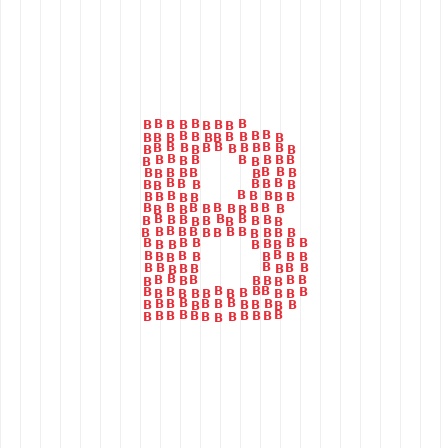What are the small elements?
The small elements are letter B's.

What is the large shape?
The large shape is the letter B.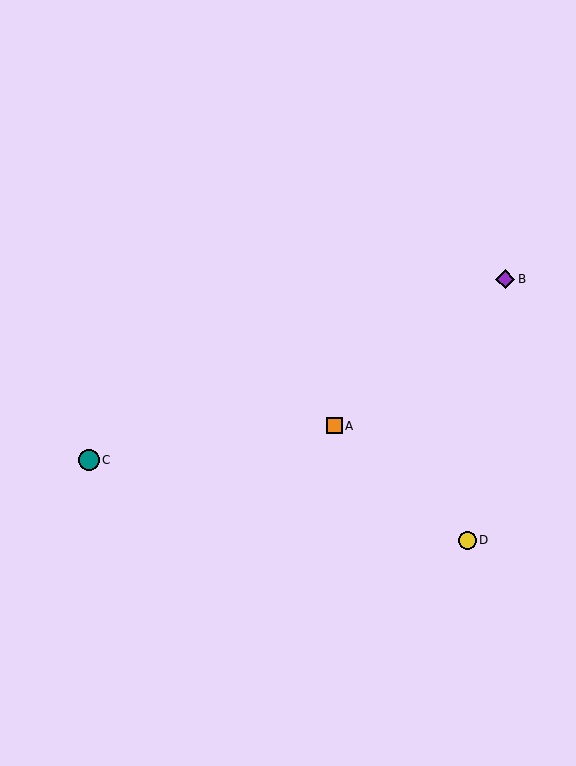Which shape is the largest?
The teal circle (labeled C) is the largest.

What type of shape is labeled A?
Shape A is an orange square.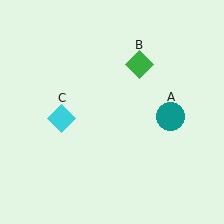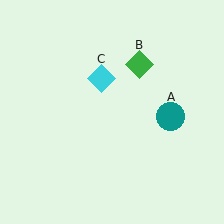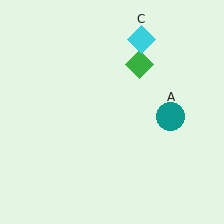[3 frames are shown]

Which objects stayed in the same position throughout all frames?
Teal circle (object A) and green diamond (object B) remained stationary.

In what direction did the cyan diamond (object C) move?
The cyan diamond (object C) moved up and to the right.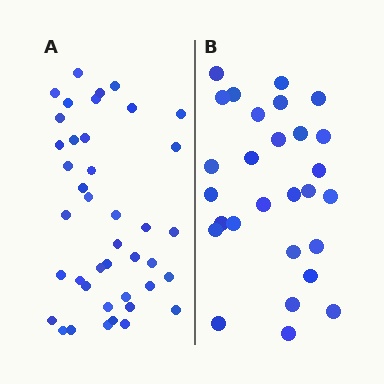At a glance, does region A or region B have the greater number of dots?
Region A (the left region) has more dots.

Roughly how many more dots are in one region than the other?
Region A has approximately 15 more dots than region B.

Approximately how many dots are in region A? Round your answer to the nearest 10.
About 40 dots. (The exact count is 41, which rounds to 40.)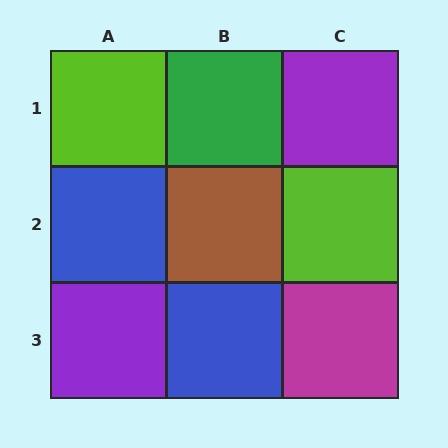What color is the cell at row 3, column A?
Purple.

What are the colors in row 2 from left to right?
Blue, brown, lime.